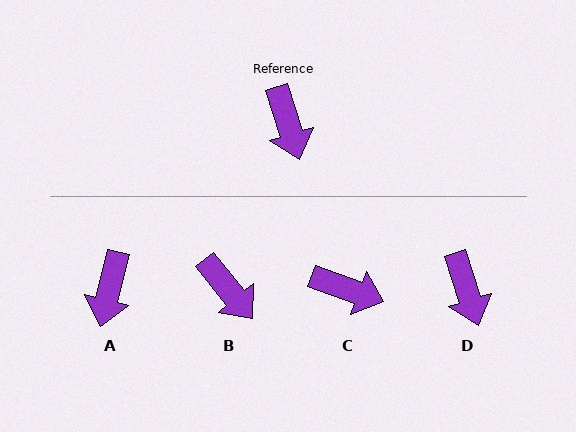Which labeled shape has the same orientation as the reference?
D.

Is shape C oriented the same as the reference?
No, it is off by about 53 degrees.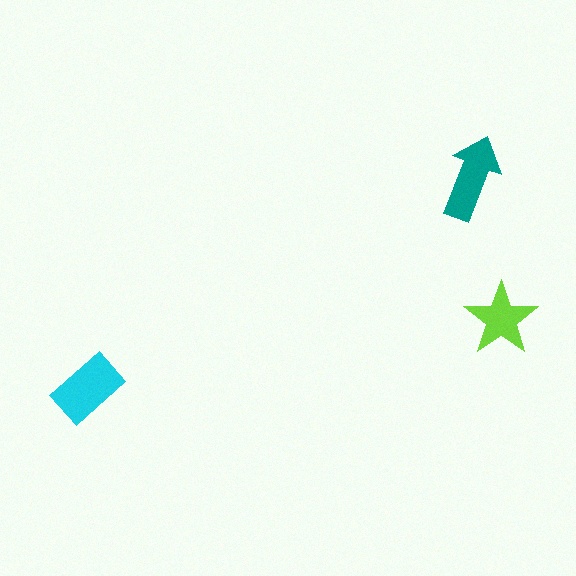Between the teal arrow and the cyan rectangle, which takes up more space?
The cyan rectangle.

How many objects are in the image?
There are 3 objects in the image.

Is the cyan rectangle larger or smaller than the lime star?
Larger.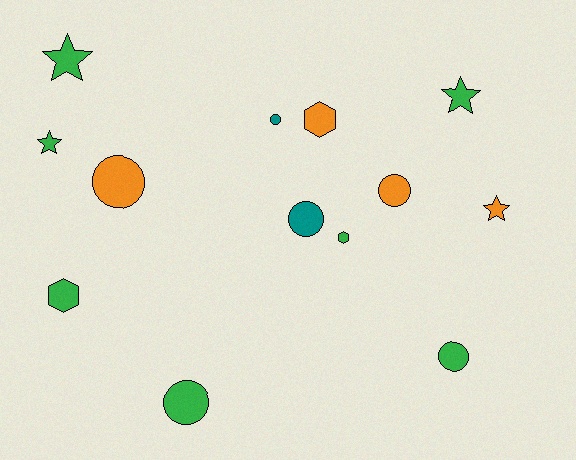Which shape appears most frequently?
Circle, with 6 objects.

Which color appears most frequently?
Green, with 7 objects.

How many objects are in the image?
There are 13 objects.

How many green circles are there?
There are 2 green circles.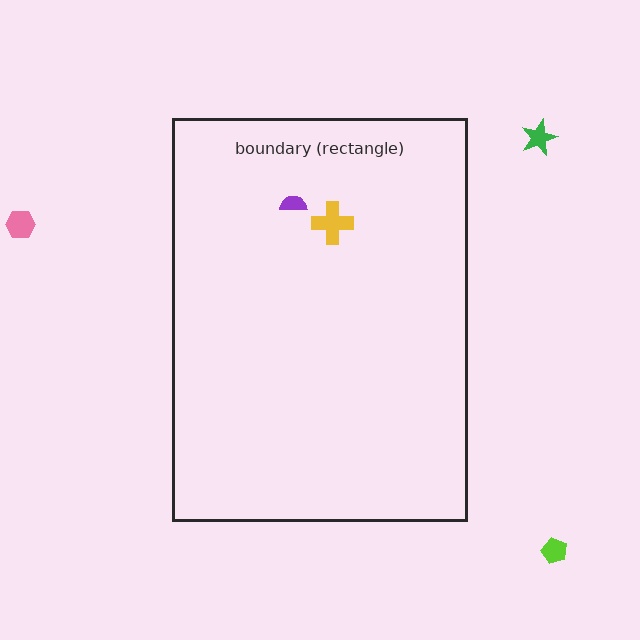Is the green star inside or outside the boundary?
Outside.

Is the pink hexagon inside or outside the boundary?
Outside.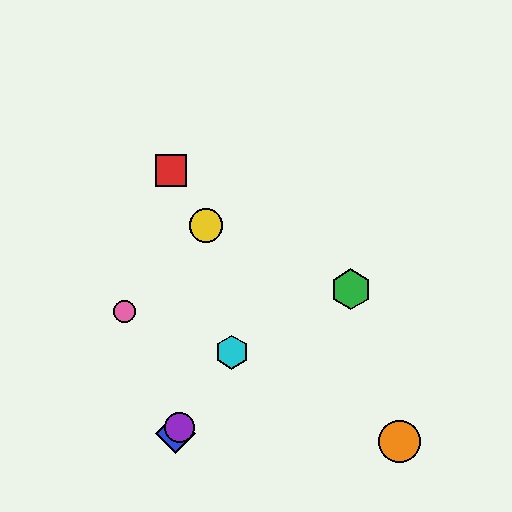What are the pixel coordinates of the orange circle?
The orange circle is at (399, 441).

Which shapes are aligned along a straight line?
The blue diamond, the purple circle, the cyan hexagon are aligned along a straight line.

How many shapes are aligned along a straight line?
3 shapes (the blue diamond, the purple circle, the cyan hexagon) are aligned along a straight line.